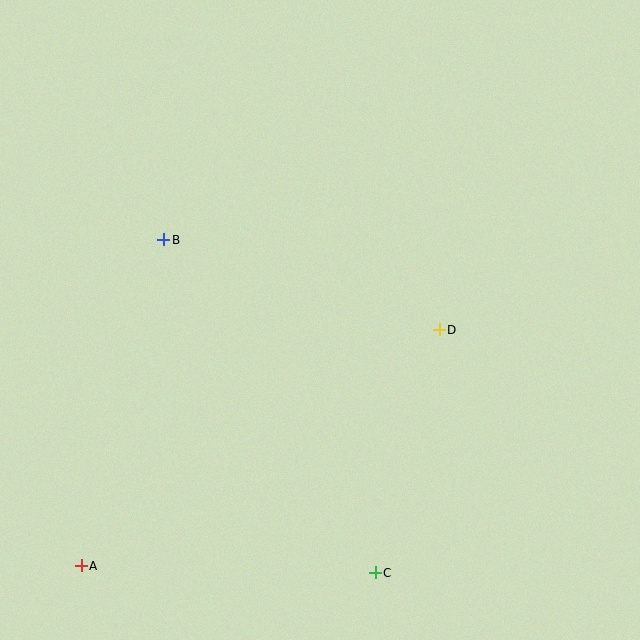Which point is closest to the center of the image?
Point D at (439, 330) is closest to the center.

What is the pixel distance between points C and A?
The distance between C and A is 294 pixels.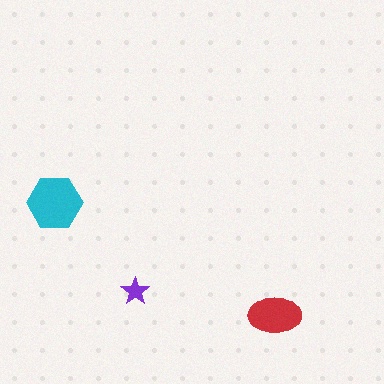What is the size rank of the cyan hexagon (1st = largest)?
1st.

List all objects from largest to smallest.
The cyan hexagon, the red ellipse, the purple star.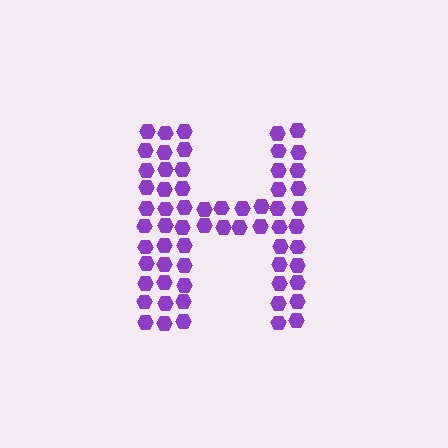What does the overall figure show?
The overall figure shows the letter H.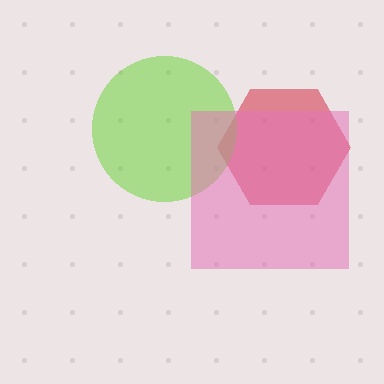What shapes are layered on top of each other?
The layered shapes are: a red hexagon, a lime circle, a pink square.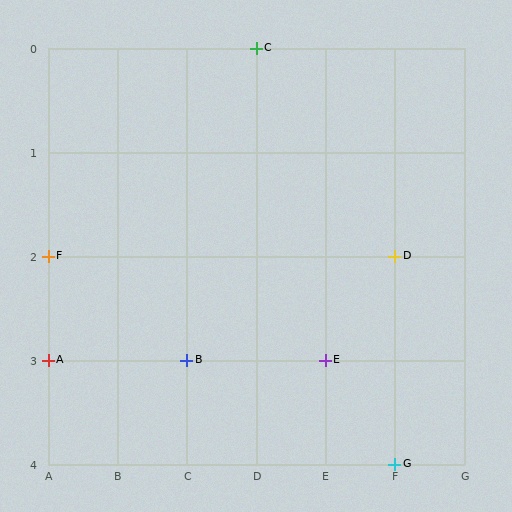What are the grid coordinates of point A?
Point A is at grid coordinates (A, 3).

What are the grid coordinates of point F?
Point F is at grid coordinates (A, 2).